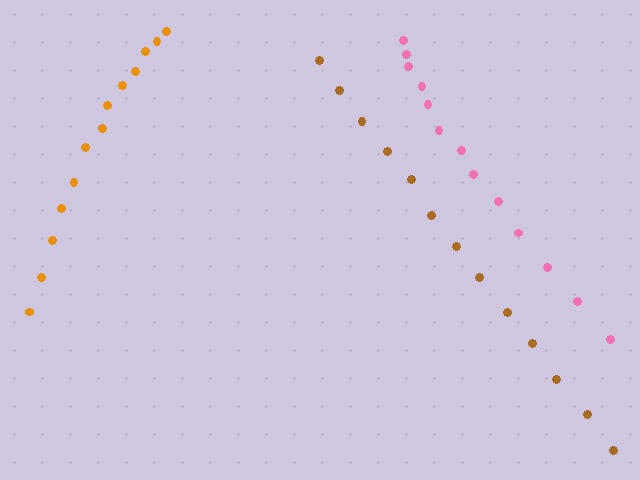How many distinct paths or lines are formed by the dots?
There are 3 distinct paths.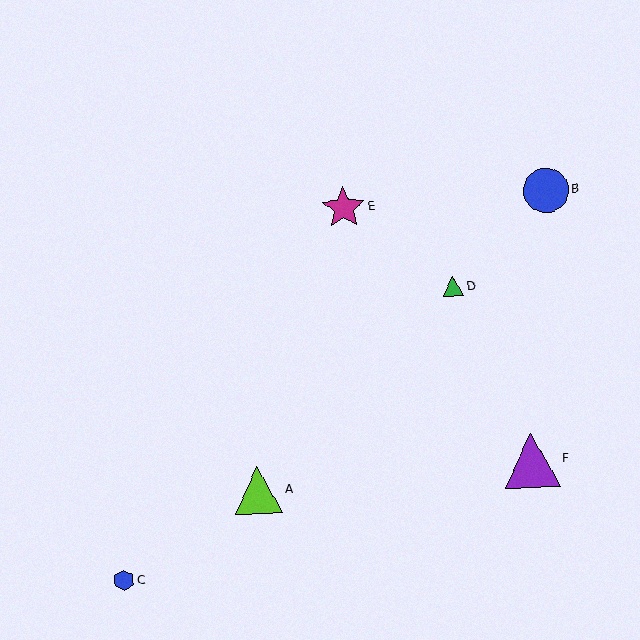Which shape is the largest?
The purple triangle (labeled F) is the largest.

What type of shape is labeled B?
Shape B is a blue circle.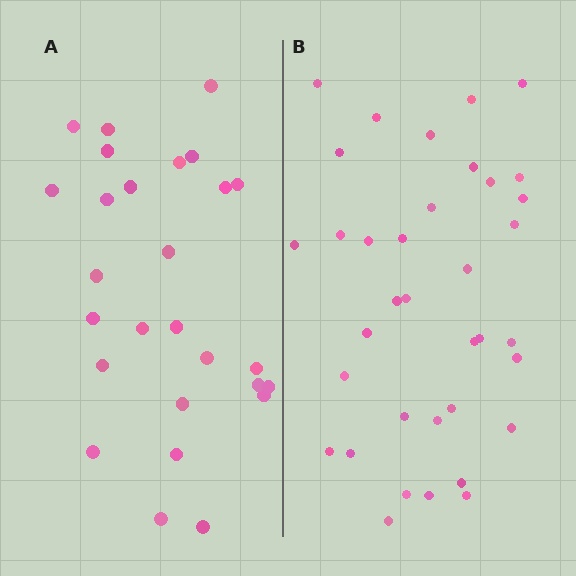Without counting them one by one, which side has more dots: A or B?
Region B (the right region) has more dots.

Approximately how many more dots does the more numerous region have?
Region B has roughly 8 or so more dots than region A.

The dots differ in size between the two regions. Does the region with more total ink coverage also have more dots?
No. Region A has more total ink coverage because its dots are larger, but region B actually contains more individual dots. Total area can be misleading — the number of items is what matters here.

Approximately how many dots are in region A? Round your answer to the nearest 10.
About 30 dots. (The exact count is 27, which rounds to 30.)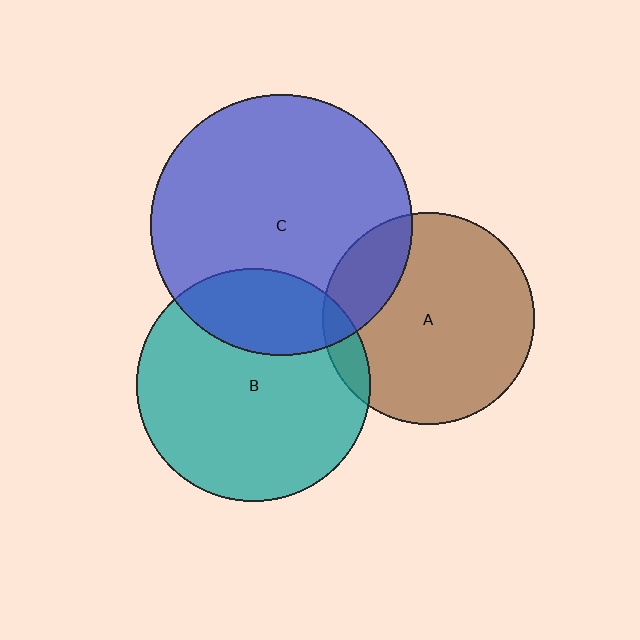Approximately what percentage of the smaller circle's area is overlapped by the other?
Approximately 10%.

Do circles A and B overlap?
Yes.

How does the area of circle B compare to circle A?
Approximately 1.2 times.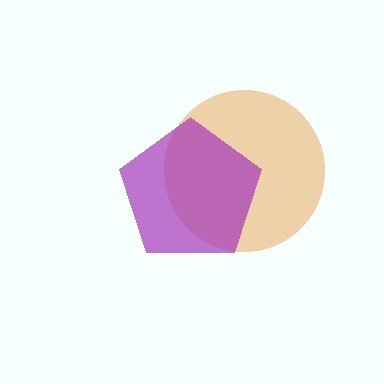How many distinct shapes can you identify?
There are 2 distinct shapes: an orange circle, a purple pentagon.